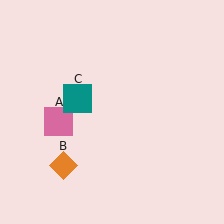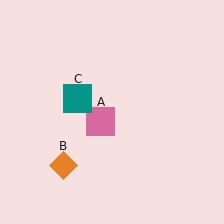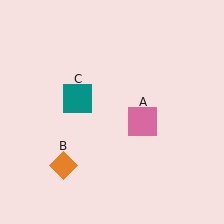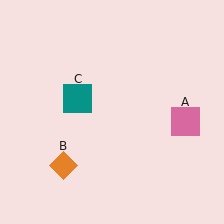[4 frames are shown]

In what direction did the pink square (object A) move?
The pink square (object A) moved right.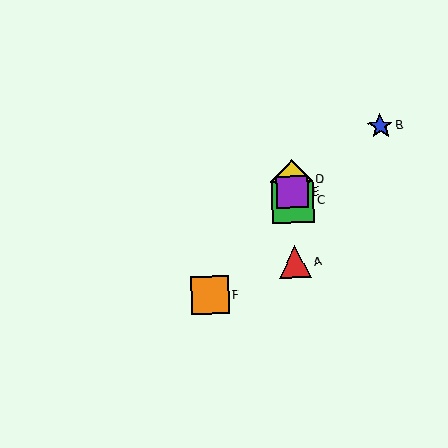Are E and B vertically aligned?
No, E is at x≈292 and B is at x≈380.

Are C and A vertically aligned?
Yes, both are at x≈293.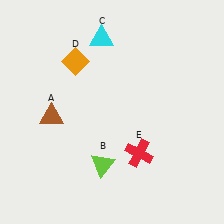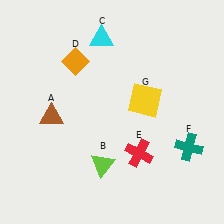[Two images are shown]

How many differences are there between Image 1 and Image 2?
There are 2 differences between the two images.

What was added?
A teal cross (F), a yellow square (G) were added in Image 2.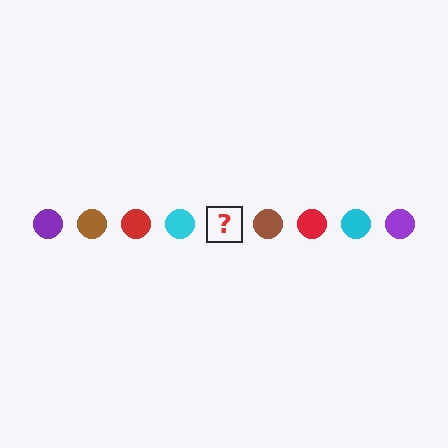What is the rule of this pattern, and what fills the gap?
The rule is that the pattern cycles through purple, brown, red, cyan circles. The gap should be filled with a purple circle.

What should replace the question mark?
The question mark should be replaced with a purple circle.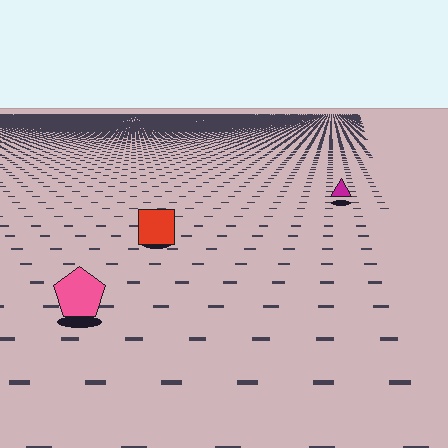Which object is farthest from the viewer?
The magenta triangle is farthest from the viewer. It appears smaller and the ground texture around it is denser.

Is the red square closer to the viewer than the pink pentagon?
No. The pink pentagon is closer — you can tell from the texture gradient: the ground texture is coarser near it.